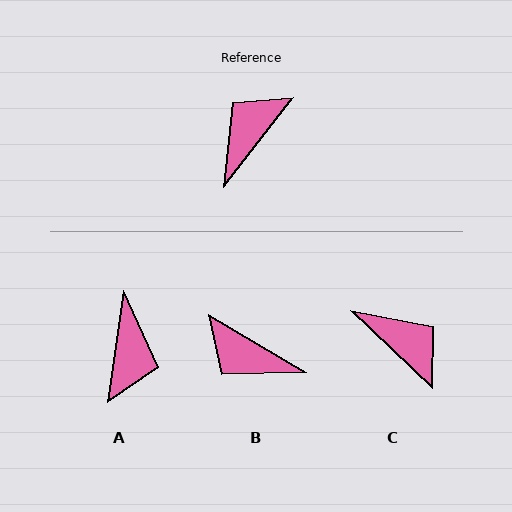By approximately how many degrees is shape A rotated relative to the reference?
Approximately 150 degrees clockwise.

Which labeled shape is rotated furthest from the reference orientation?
A, about 150 degrees away.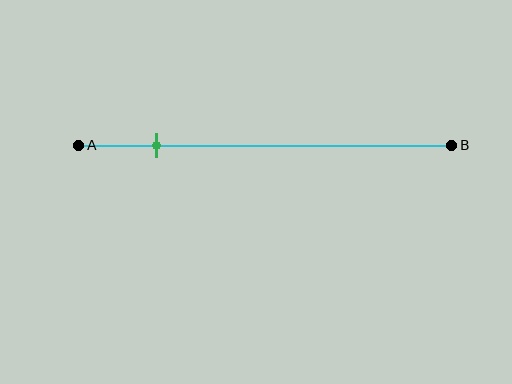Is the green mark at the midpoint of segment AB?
No, the mark is at about 20% from A, not at the 50% midpoint.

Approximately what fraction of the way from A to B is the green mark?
The green mark is approximately 20% of the way from A to B.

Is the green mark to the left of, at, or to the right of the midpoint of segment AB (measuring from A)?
The green mark is to the left of the midpoint of segment AB.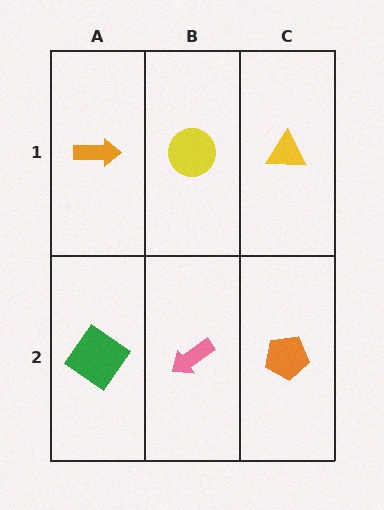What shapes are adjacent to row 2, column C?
A yellow triangle (row 1, column C), a pink arrow (row 2, column B).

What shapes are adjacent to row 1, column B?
A pink arrow (row 2, column B), an orange arrow (row 1, column A), a yellow triangle (row 1, column C).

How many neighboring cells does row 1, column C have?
2.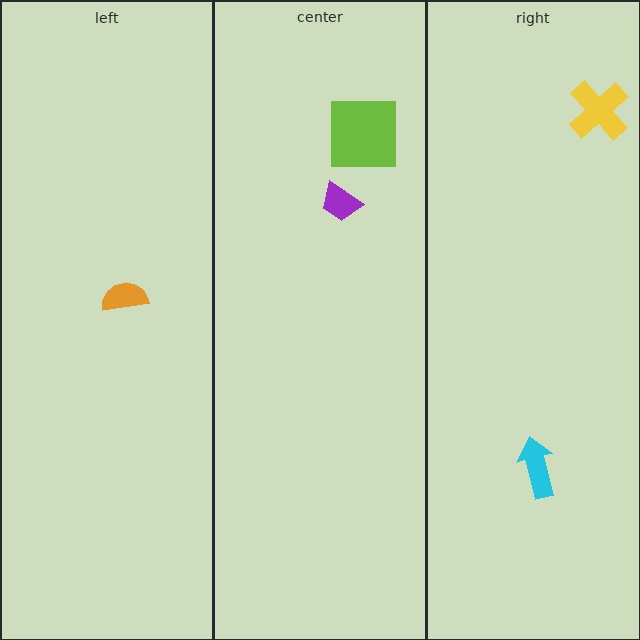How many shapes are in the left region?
1.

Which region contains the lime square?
The center region.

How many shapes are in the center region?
2.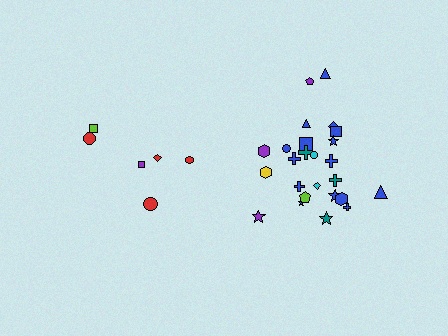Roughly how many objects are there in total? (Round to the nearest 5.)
Roughly 30 objects in total.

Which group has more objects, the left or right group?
The right group.